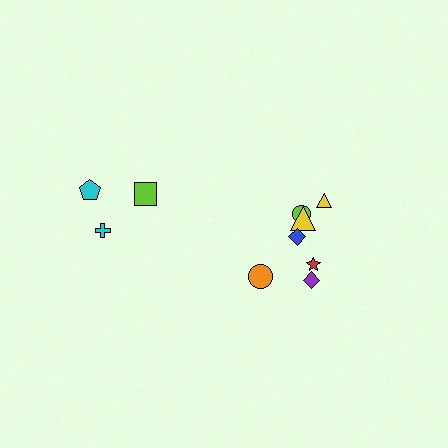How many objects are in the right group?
There are 7 objects.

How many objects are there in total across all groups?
There are 10 objects.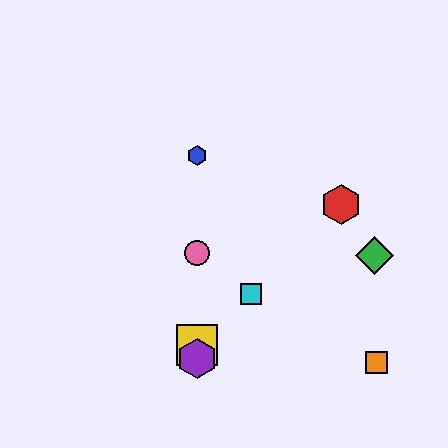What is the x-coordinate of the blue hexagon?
The blue hexagon is at x≈197.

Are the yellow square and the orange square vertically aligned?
No, the yellow square is at x≈197 and the orange square is at x≈377.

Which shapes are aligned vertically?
The blue hexagon, the yellow square, the purple hexagon, the pink circle are aligned vertically.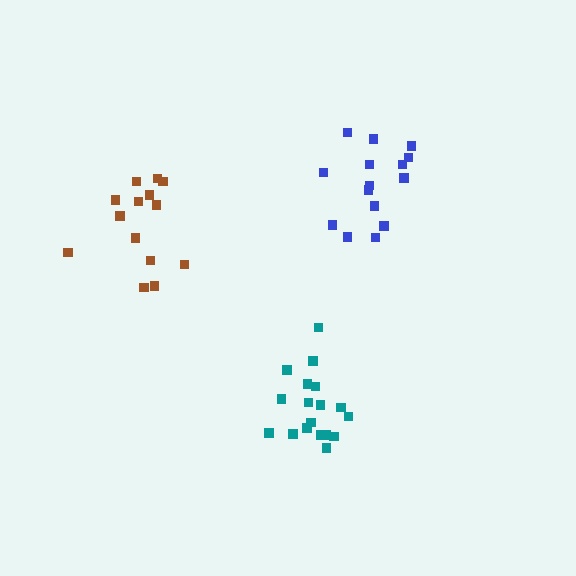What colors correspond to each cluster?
The clusters are colored: blue, brown, teal.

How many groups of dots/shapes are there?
There are 3 groups.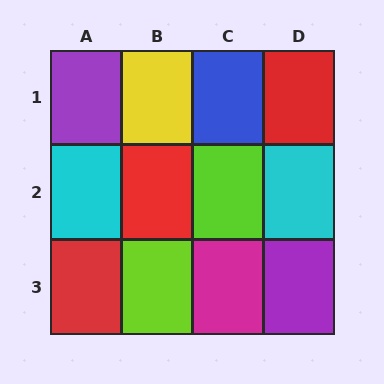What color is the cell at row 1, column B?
Yellow.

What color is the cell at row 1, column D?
Red.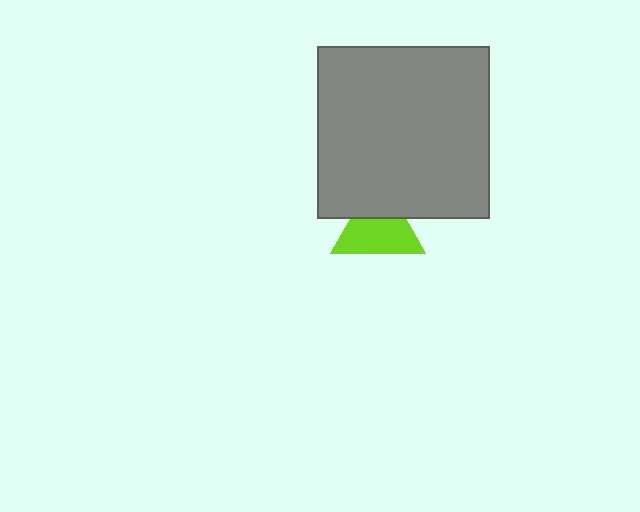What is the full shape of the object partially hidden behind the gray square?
The partially hidden object is a lime triangle.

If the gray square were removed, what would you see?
You would see the complete lime triangle.